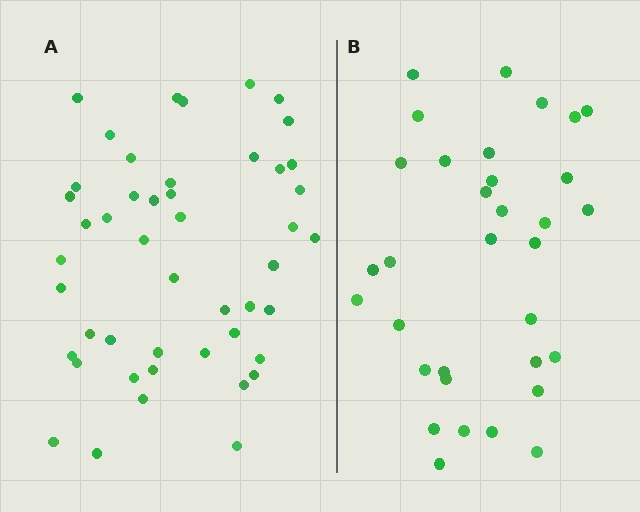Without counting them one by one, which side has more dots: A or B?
Region A (the left region) has more dots.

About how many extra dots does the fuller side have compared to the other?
Region A has approximately 15 more dots than region B.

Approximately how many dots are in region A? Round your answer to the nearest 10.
About 50 dots. (The exact count is 47, which rounds to 50.)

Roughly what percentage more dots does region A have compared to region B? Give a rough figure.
About 40% more.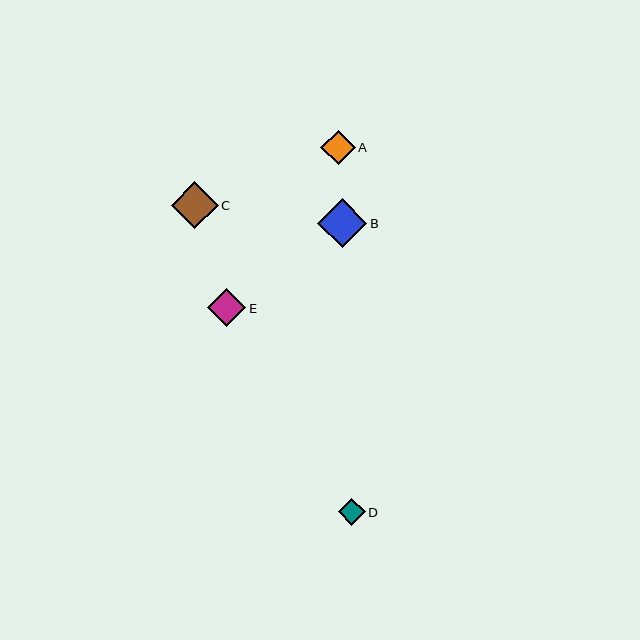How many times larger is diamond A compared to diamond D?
Diamond A is approximately 1.3 times the size of diamond D.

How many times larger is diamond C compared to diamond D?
Diamond C is approximately 1.7 times the size of diamond D.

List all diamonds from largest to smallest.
From largest to smallest: B, C, E, A, D.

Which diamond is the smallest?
Diamond D is the smallest with a size of approximately 27 pixels.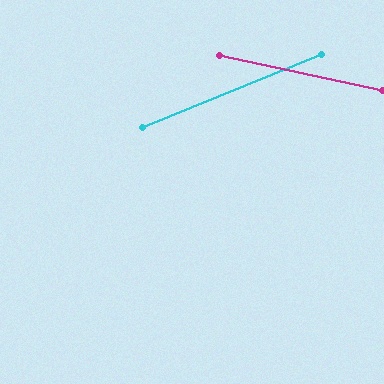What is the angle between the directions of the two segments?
Approximately 34 degrees.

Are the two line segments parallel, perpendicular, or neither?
Neither parallel nor perpendicular — they differ by about 34°.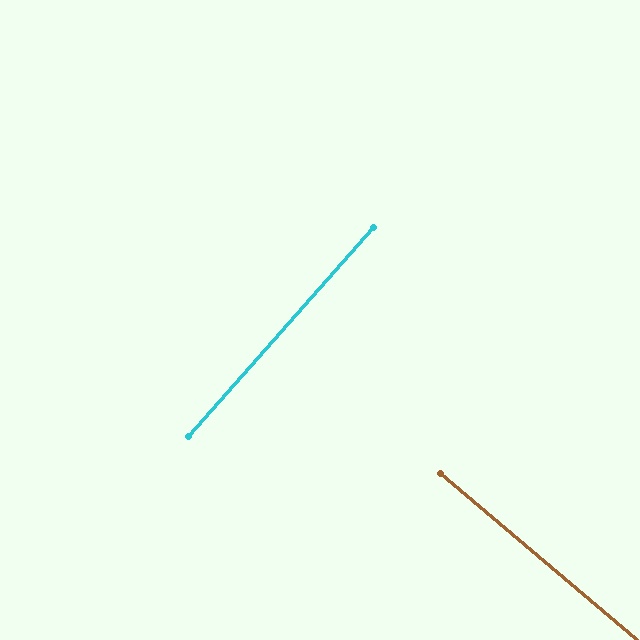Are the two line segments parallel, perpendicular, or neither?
Perpendicular — they meet at approximately 89°.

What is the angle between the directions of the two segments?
Approximately 89 degrees.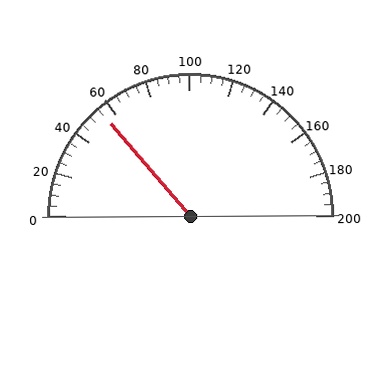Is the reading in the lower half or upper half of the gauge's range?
The reading is in the lower half of the range (0 to 200).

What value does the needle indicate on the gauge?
The needle indicates approximately 55.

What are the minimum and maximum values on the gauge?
The gauge ranges from 0 to 200.